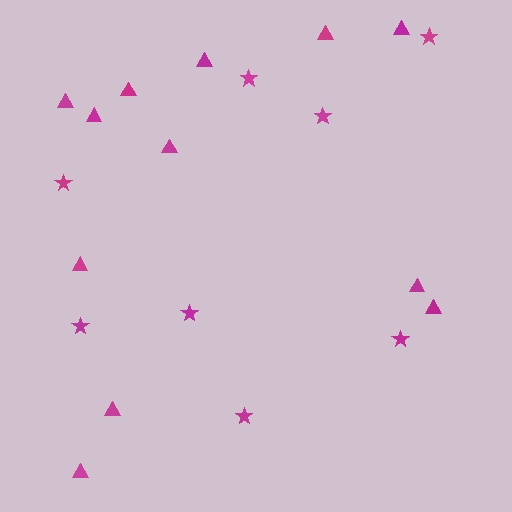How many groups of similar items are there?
There are 2 groups: one group of stars (8) and one group of triangles (12).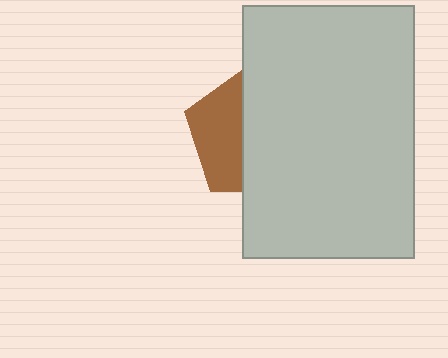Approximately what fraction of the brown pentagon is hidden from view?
Roughly 61% of the brown pentagon is hidden behind the light gray rectangle.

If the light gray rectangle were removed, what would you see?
You would see the complete brown pentagon.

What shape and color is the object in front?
The object in front is a light gray rectangle.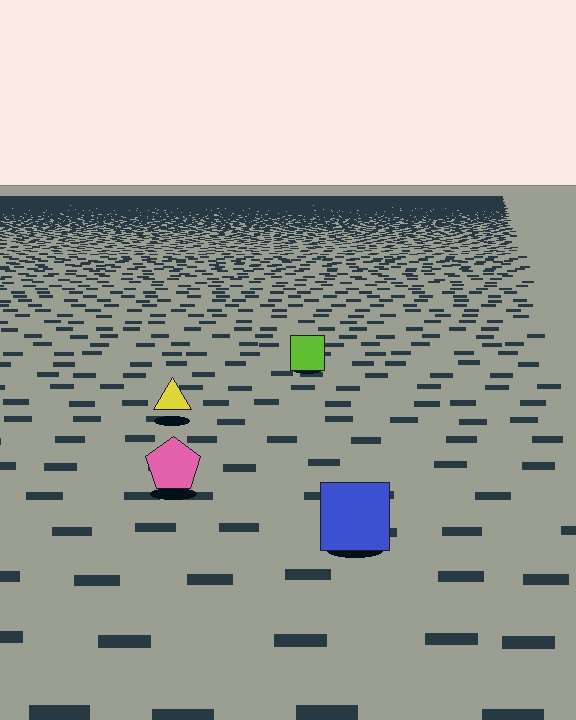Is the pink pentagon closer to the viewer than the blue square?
No. The blue square is closer — you can tell from the texture gradient: the ground texture is coarser near it.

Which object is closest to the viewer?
The blue square is closest. The texture marks near it are larger and more spread out.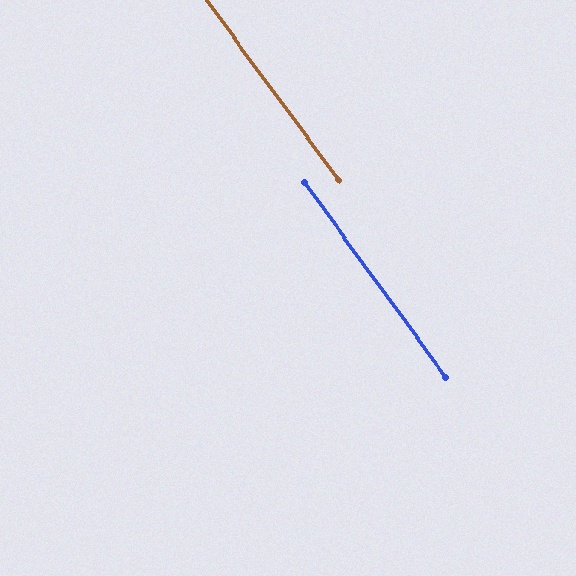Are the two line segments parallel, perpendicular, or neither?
Parallel — their directions differ by only 0.0°.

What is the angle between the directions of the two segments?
Approximately 0 degrees.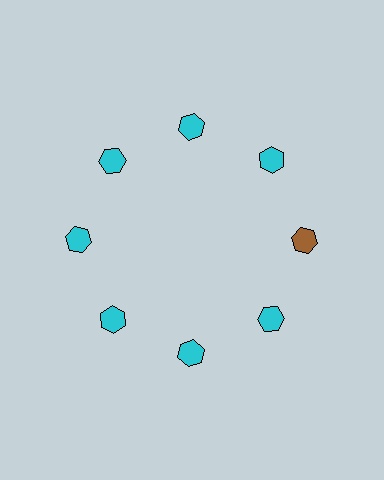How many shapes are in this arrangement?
There are 8 shapes arranged in a ring pattern.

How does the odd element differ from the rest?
It has a different color: brown instead of cyan.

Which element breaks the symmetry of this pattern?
The brown hexagon at roughly the 3 o'clock position breaks the symmetry. All other shapes are cyan hexagons.